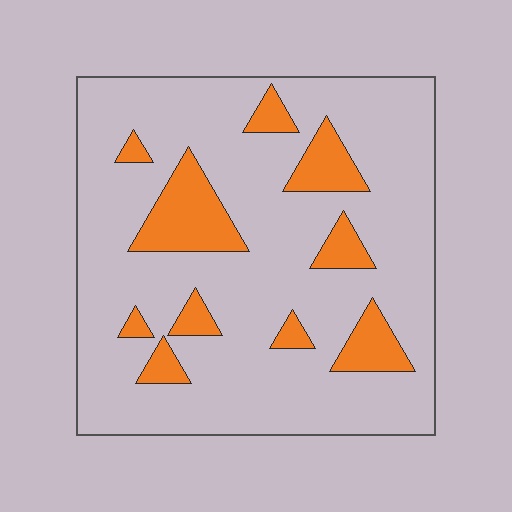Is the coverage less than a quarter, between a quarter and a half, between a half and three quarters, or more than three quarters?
Less than a quarter.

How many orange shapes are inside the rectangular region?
10.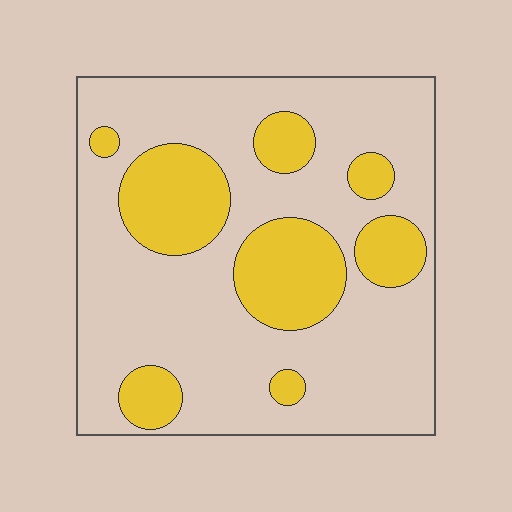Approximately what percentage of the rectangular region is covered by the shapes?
Approximately 25%.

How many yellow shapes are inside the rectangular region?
8.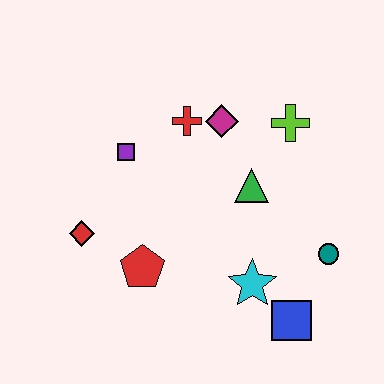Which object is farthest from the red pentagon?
The lime cross is farthest from the red pentagon.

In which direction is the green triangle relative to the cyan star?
The green triangle is above the cyan star.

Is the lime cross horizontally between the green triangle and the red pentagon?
No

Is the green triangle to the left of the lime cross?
Yes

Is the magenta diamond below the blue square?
No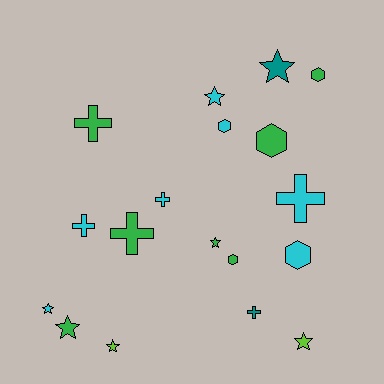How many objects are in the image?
There are 18 objects.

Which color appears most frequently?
Cyan, with 7 objects.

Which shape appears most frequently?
Star, with 7 objects.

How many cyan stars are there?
There are 2 cyan stars.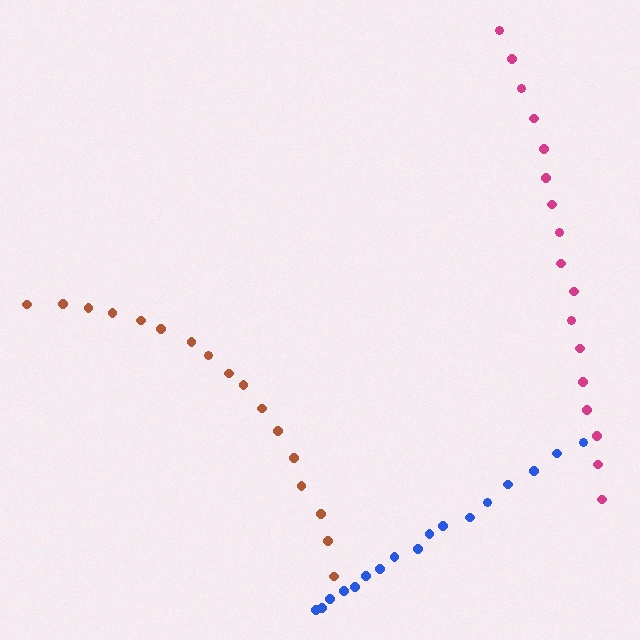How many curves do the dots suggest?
There are 3 distinct paths.